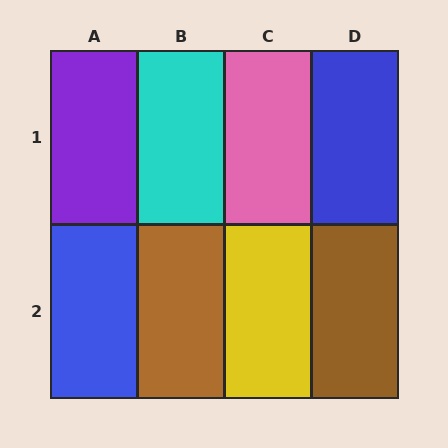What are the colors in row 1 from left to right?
Purple, cyan, pink, blue.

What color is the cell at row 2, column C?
Yellow.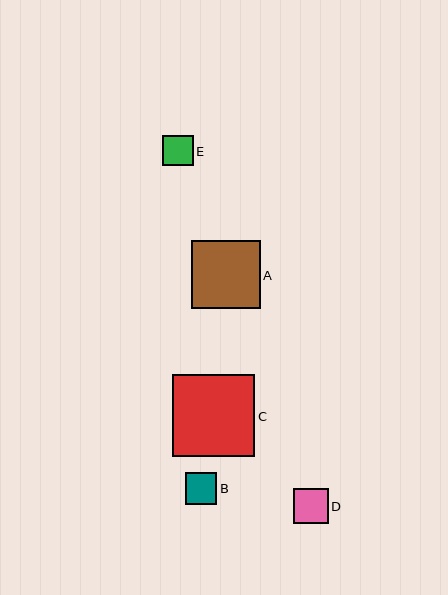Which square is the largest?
Square C is the largest with a size of approximately 82 pixels.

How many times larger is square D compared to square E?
Square D is approximately 1.2 times the size of square E.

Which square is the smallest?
Square E is the smallest with a size of approximately 30 pixels.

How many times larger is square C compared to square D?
Square C is approximately 2.3 times the size of square D.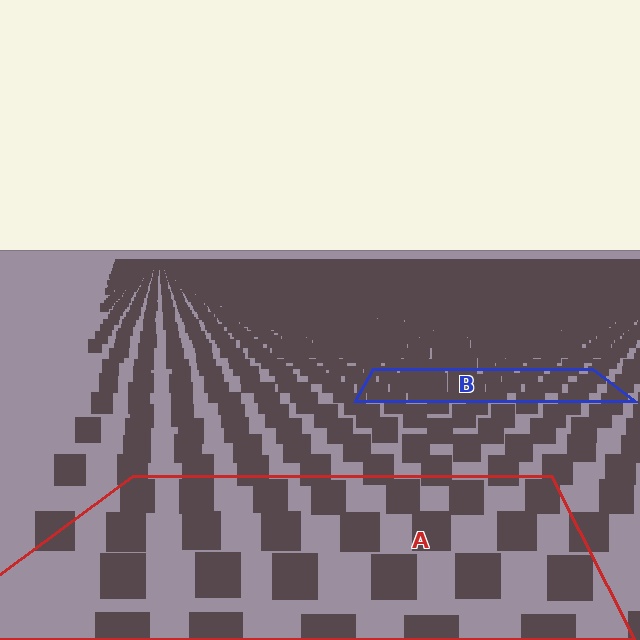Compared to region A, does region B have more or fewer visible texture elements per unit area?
Region B has more texture elements per unit area — they are packed more densely because it is farther away.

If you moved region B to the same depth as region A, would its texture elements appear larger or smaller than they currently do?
They would appear larger. At a closer depth, the same texture elements are projected at a bigger on-screen size.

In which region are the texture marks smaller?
The texture marks are smaller in region B, because it is farther away.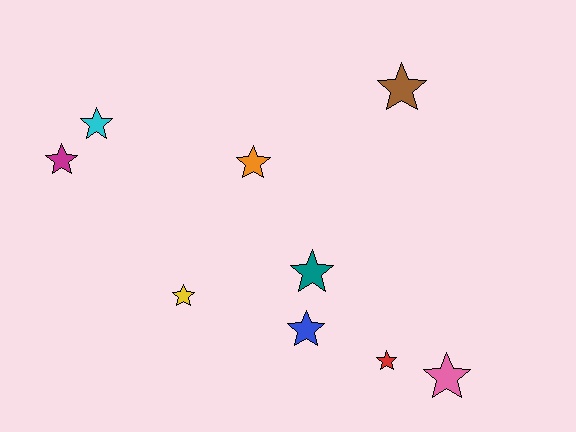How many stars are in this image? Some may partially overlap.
There are 9 stars.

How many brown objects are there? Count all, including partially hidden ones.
There is 1 brown object.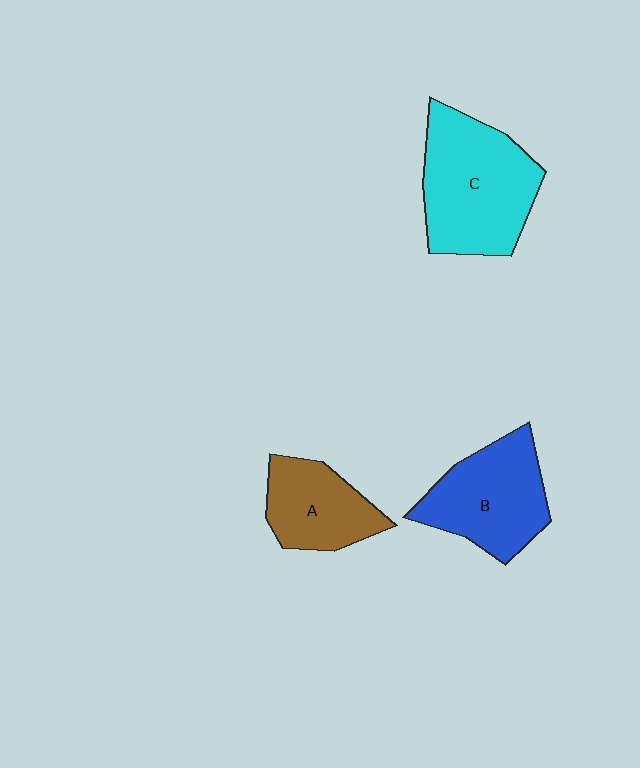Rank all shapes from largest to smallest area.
From largest to smallest: C (cyan), B (blue), A (brown).